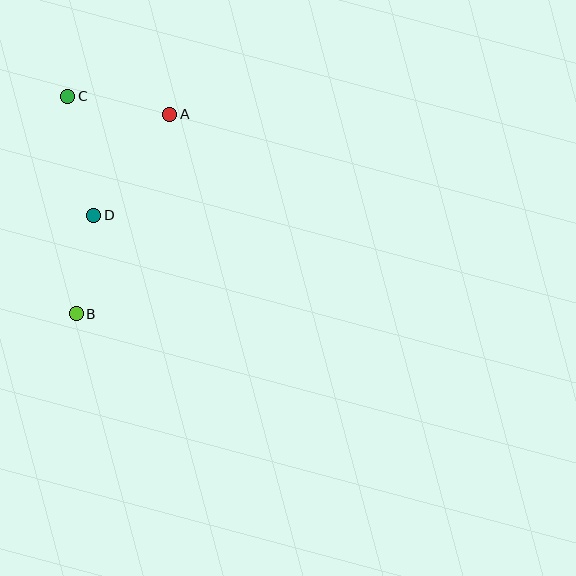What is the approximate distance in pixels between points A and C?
The distance between A and C is approximately 104 pixels.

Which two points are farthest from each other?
Points A and B are farthest from each other.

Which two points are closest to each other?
Points B and D are closest to each other.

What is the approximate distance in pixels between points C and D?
The distance between C and D is approximately 122 pixels.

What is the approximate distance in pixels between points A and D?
The distance between A and D is approximately 126 pixels.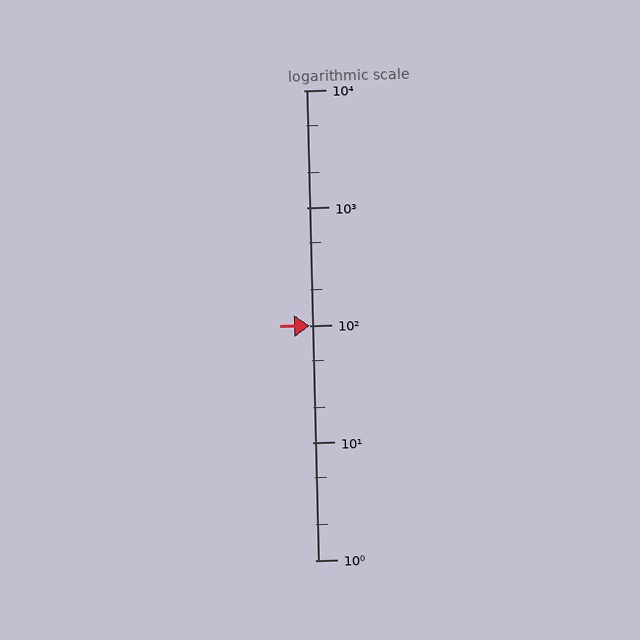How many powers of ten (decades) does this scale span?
The scale spans 4 decades, from 1 to 10000.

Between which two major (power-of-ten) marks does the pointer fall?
The pointer is between 100 and 1000.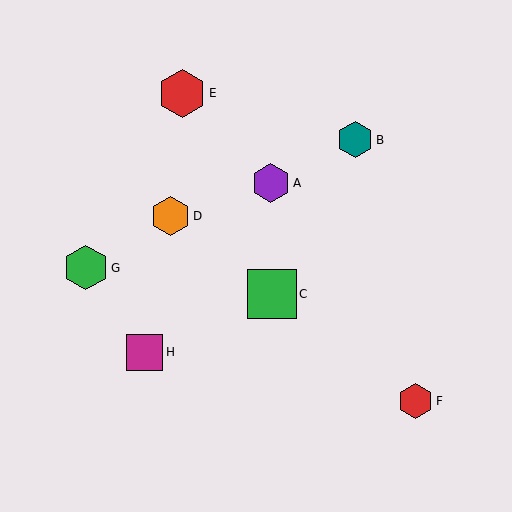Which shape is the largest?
The green square (labeled C) is the largest.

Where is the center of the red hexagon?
The center of the red hexagon is at (182, 93).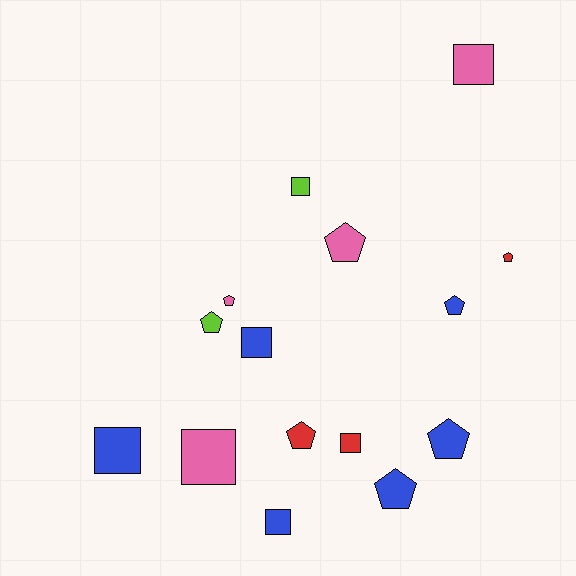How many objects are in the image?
There are 15 objects.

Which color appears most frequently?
Blue, with 6 objects.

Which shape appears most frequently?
Pentagon, with 8 objects.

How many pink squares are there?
There are 2 pink squares.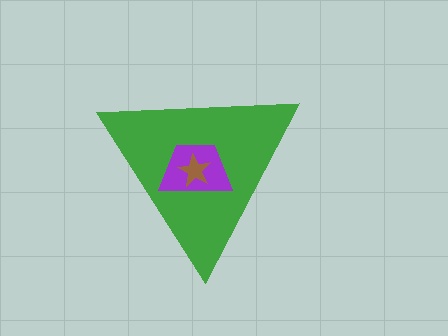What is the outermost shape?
The green triangle.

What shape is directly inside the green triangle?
The purple trapezoid.